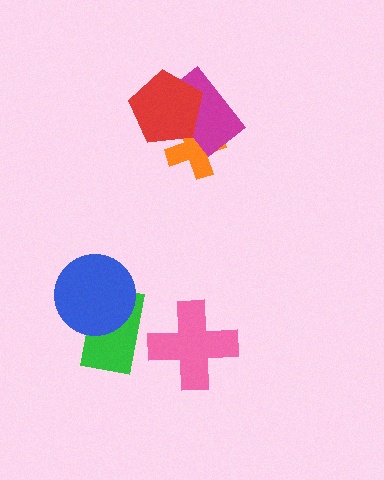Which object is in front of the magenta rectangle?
The red pentagon is in front of the magenta rectangle.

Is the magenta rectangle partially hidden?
Yes, it is partially covered by another shape.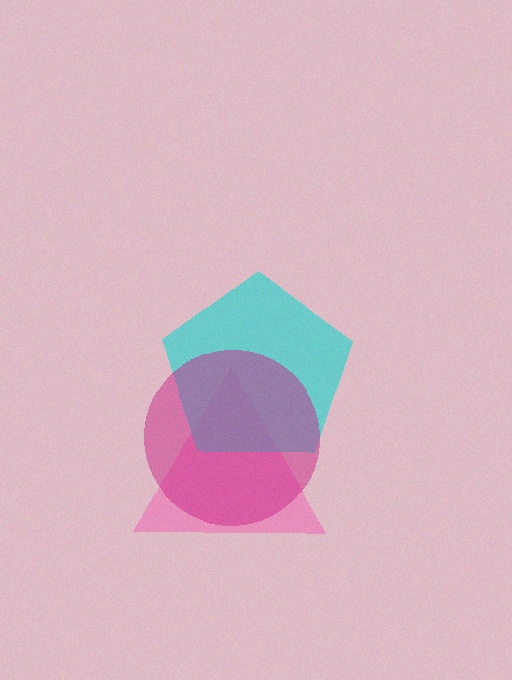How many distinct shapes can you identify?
There are 3 distinct shapes: a pink triangle, a cyan pentagon, a magenta circle.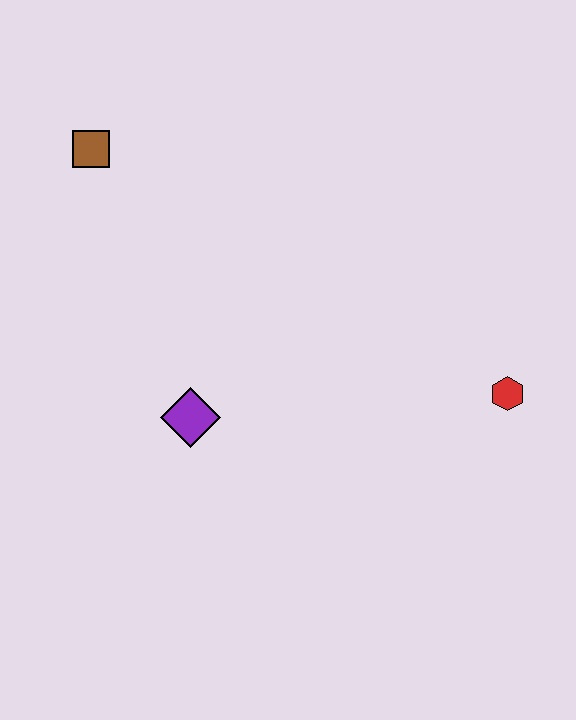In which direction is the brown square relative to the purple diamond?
The brown square is above the purple diamond.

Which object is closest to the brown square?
The purple diamond is closest to the brown square.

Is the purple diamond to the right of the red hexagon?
No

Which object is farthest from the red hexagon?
The brown square is farthest from the red hexagon.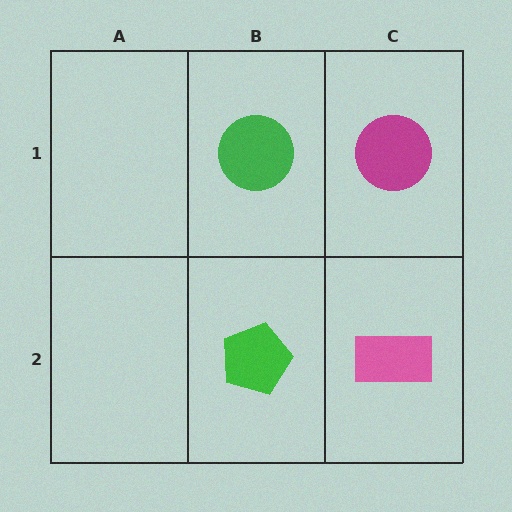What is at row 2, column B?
A green pentagon.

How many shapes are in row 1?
2 shapes.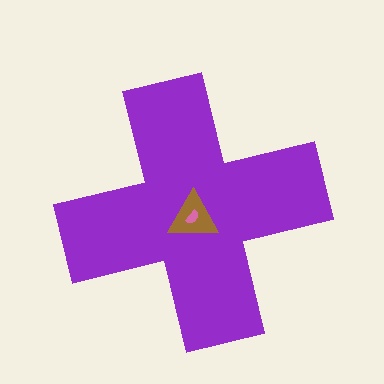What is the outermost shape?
The purple cross.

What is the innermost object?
The pink semicircle.